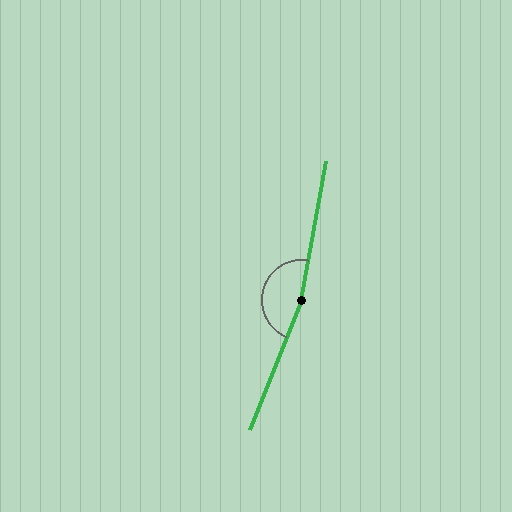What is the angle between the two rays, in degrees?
Approximately 168 degrees.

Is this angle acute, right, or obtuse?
It is obtuse.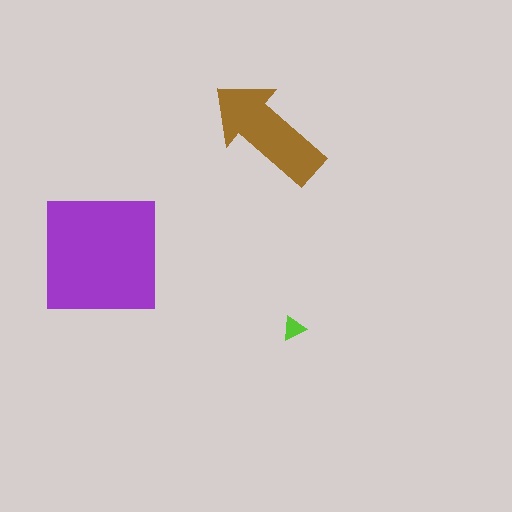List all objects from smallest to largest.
The lime triangle, the brown arrow, the purple square.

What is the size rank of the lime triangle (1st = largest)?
3rd.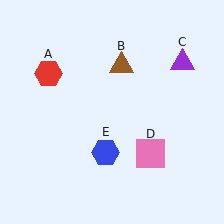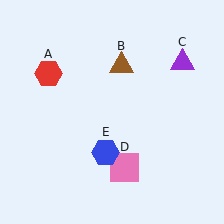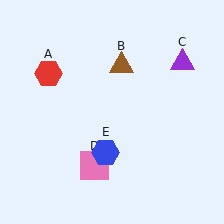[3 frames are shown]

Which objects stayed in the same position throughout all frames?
Red hexagon (object A) and brown triangle (object B) and purple triangle (object C) and blue hexagon (object E) remained stationary.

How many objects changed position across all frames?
1 object changed position: pink square (object D).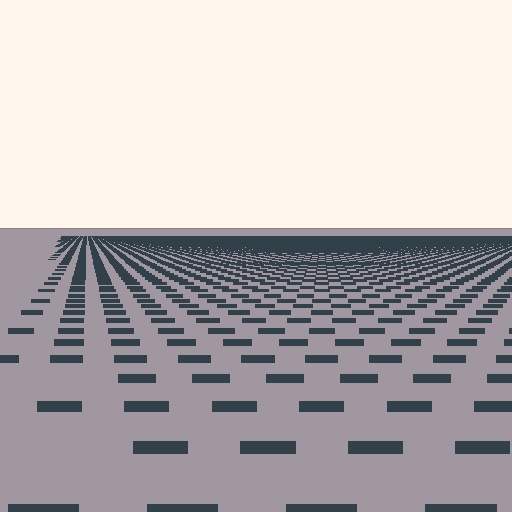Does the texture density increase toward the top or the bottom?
Density increases toward the top.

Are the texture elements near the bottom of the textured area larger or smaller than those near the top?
Larger. Near the bottom, elements are closer to the viewer and appear at a bigger on-screen size.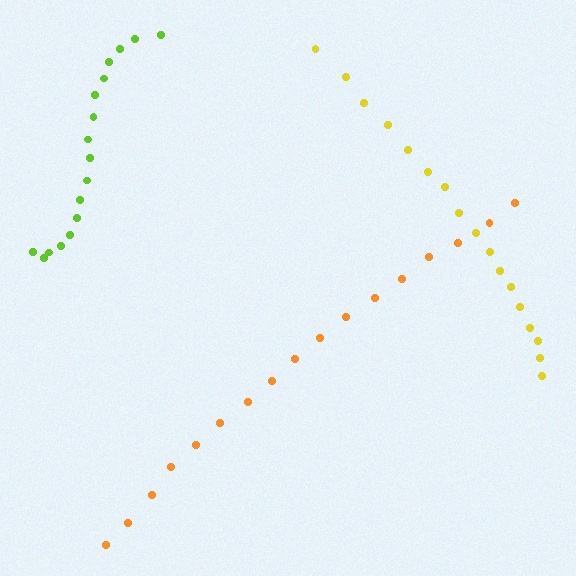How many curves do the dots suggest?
There are 3 distinct paths.